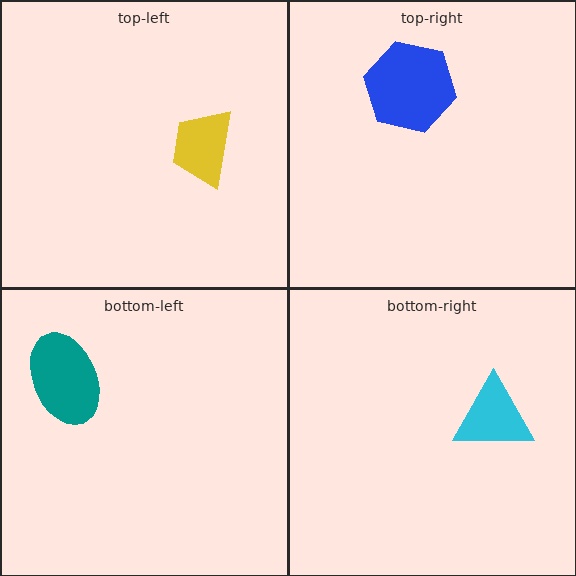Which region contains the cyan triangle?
The bottom-right region.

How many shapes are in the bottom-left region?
1.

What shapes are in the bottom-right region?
The cyan triangle.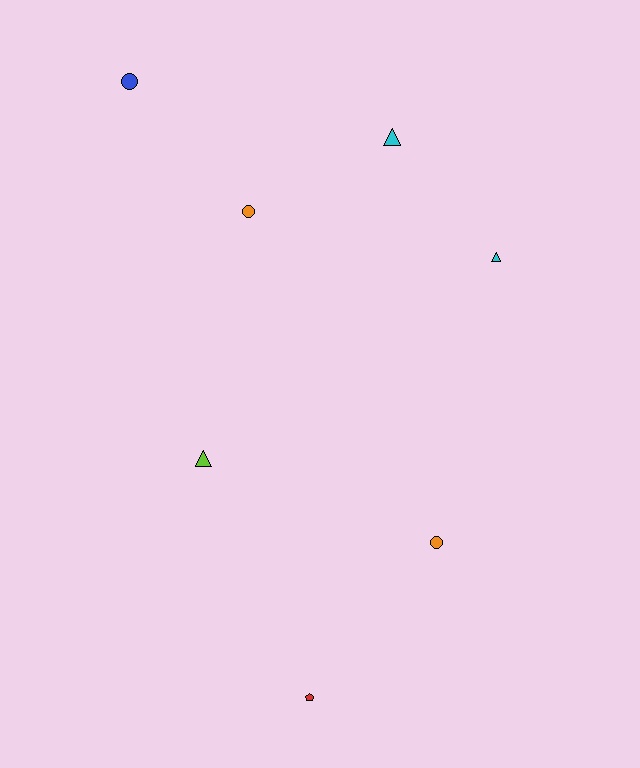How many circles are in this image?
There are 3 circles.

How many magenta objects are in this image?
There are no magenta objects.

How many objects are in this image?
There are 7 objects.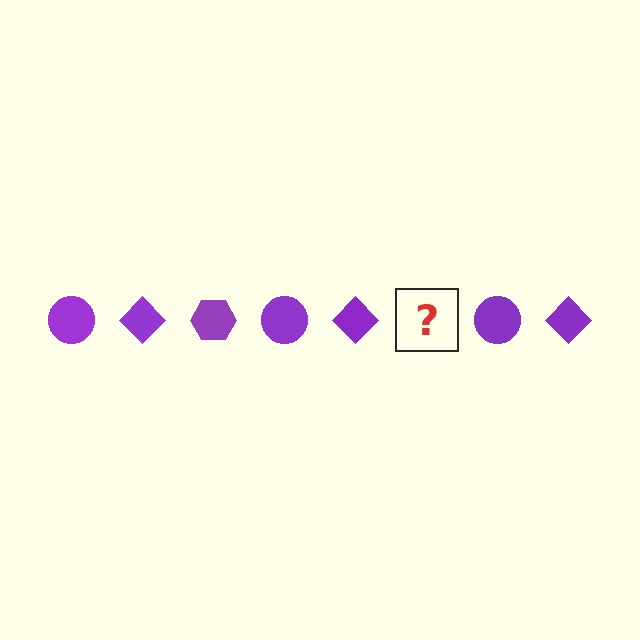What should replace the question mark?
The question mark should be replaced with a purple hexagon.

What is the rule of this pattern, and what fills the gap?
The rule is that the pattern cycles through circle, diamond, hexagon shapes in purple. The gap should be filled with a purple hexagon.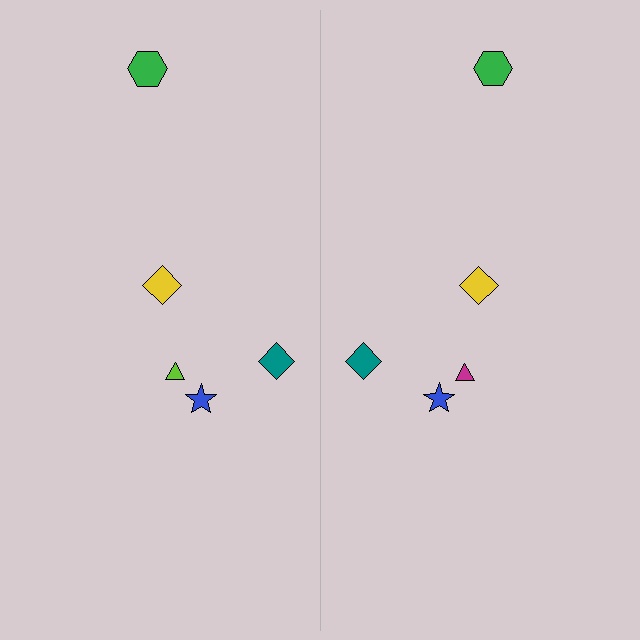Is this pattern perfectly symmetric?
No, the pattern is not perfectly symmetric. The magenta triangle on the right side breaks the symmetry — its mirror counterpart is lime.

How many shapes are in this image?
There are 10 shapes in this image.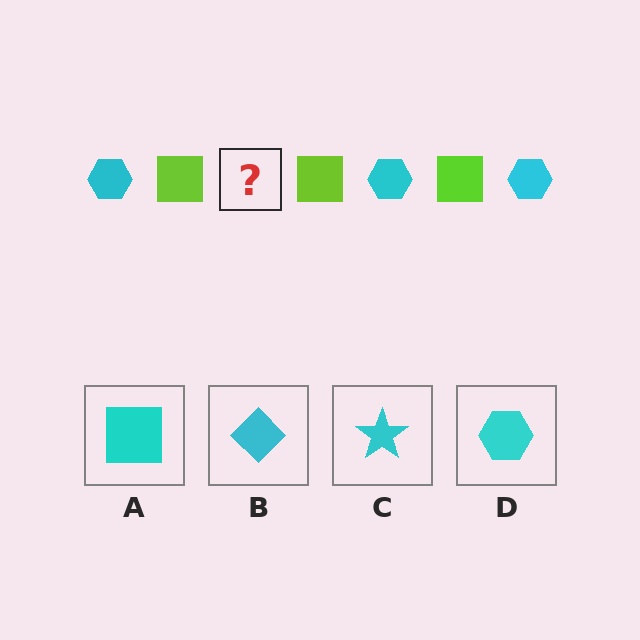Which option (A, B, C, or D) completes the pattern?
D.